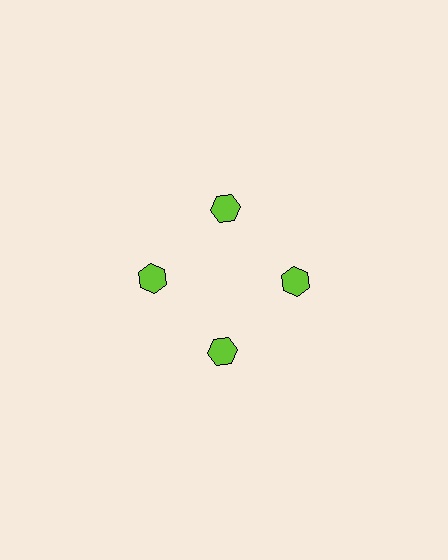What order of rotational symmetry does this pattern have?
This pattern has 4-fold rotational symmetry.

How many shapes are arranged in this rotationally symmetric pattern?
There are 4 shapes, arranged in 4 groups of 1.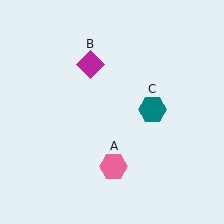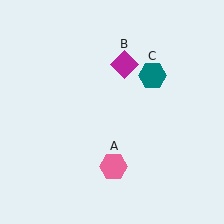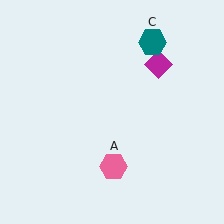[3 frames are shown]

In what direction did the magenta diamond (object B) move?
The magenta diamond (object B) moved right.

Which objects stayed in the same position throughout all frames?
Pink hexagon (object A) remained stationary.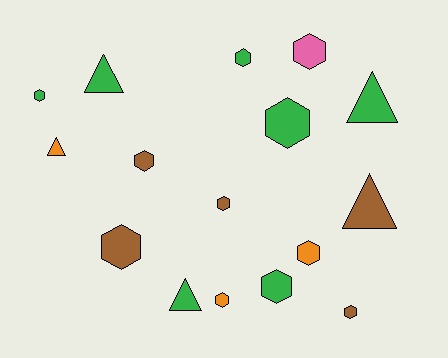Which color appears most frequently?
Green, with 7 objects.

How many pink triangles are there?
There are no pink triangles.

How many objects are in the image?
There are 16 objects.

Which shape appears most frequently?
Hexagon, with 11 objects.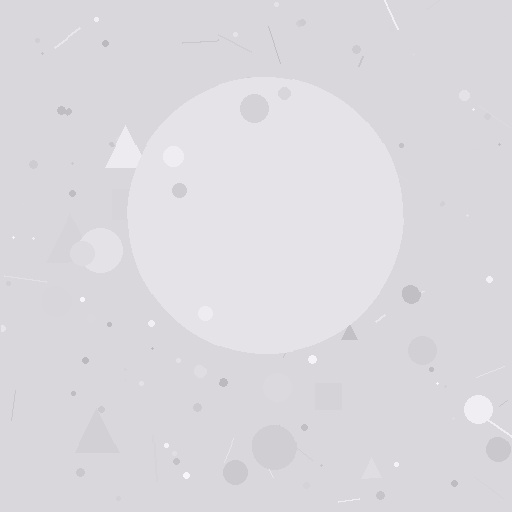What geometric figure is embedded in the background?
A circle is embedded in the background.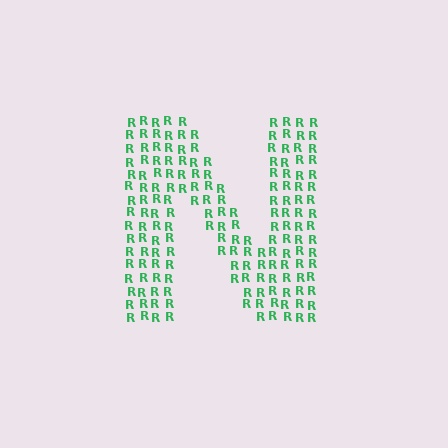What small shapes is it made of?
It is made of small letter R's.